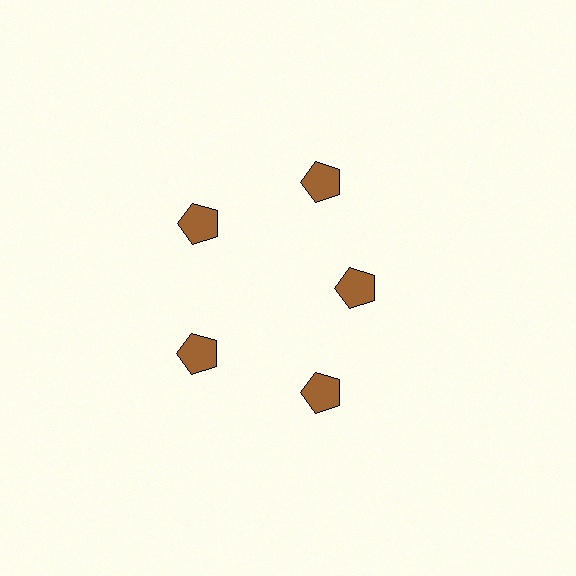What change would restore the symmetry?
The symmetry would be restored by moving it outward, back onto the ring so that all 5 pentagons sit at equal angles and equal distance from the center.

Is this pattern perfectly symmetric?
No. The 5 brown pentagons are arranged in a ring, but one element near the 3 o'clock position is pulled inward toward the center, breaking the 5-fold rotational symmetry.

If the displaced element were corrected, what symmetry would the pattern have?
It would have 5-fold rotational symmetry — the pattern would map onto itself every 72 degrees.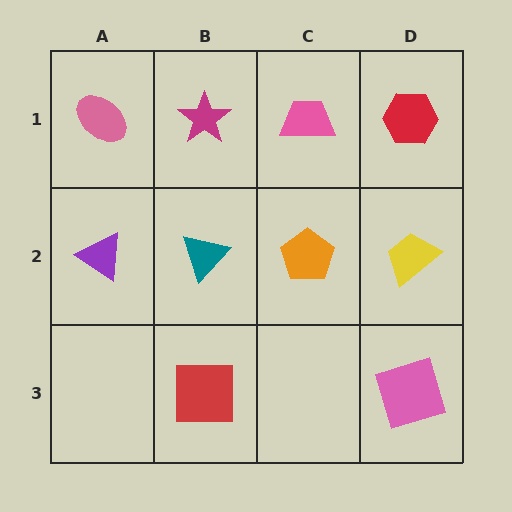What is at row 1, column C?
A pink trapezoid.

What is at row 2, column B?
A teal triangle.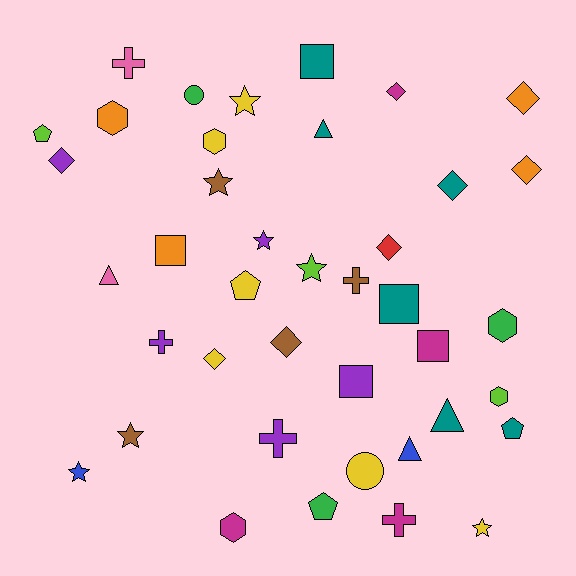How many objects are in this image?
There are 40 objects.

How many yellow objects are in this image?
There are 6 yellow objects.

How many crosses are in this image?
There are 5 crosses.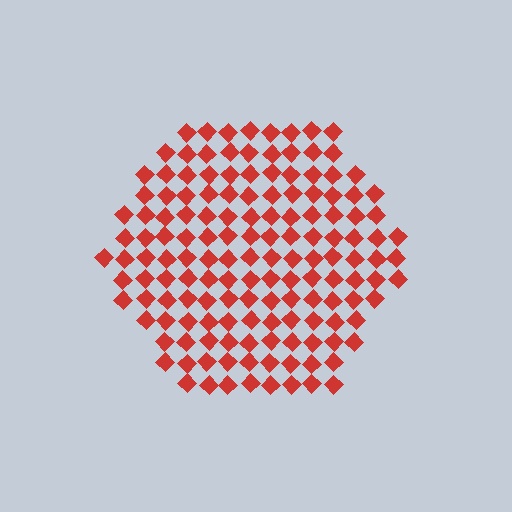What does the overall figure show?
The overall figure shows a hexagon.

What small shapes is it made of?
It is made of small diamonds.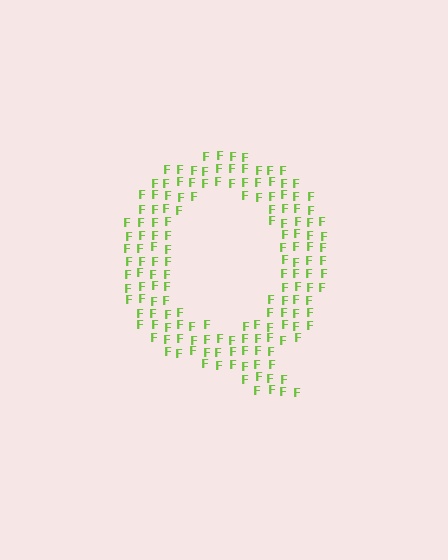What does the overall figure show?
The overall figure shows the letter Q.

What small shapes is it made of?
It is made of small letter F's.